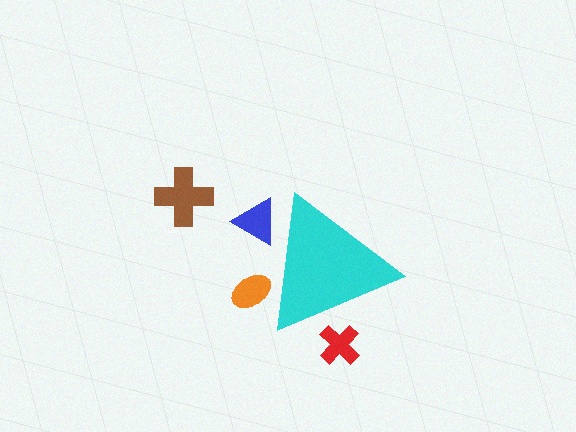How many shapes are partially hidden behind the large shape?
3 shapes are partially hidden.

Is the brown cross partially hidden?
No, the brown cross is fully visible.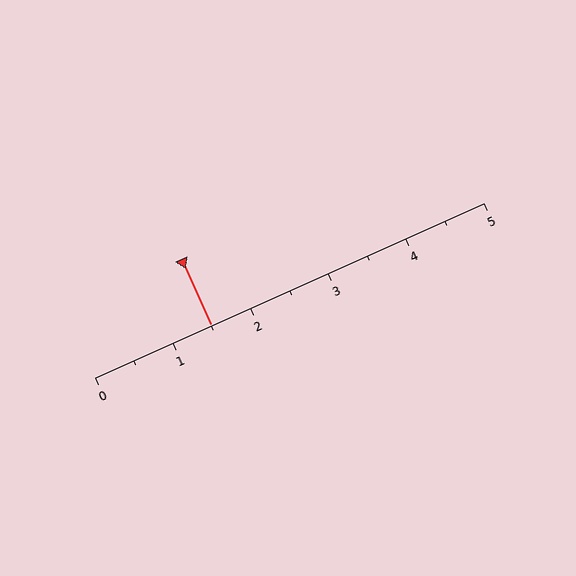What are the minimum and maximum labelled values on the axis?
The axis runs from 0 to 5.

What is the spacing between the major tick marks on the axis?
The major ticks are spaced 1 apart.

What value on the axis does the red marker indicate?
The marker indicates approximately 1.5.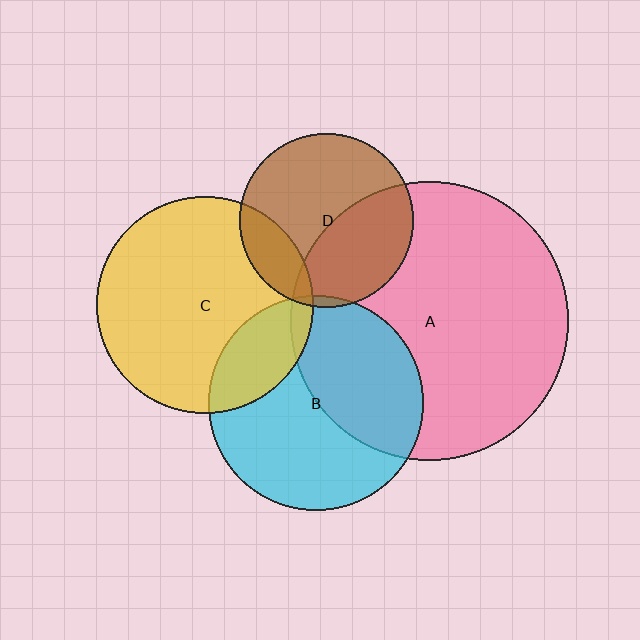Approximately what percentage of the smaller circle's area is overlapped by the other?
Approximately 40%.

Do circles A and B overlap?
Yes.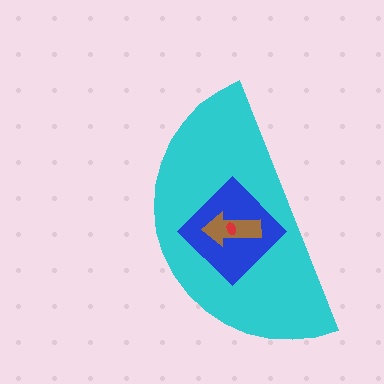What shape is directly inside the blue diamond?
The brown arrow.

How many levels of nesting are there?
4.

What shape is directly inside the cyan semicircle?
The blue diamond.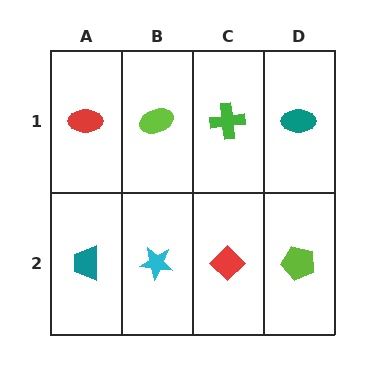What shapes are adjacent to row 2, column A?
A red ellipse (row 1, column A), a cyan star (row 2, column B).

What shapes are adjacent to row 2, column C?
A green cross (row 1, column C), a cyan star (row 2, column B), a lime pentagon (row 2, column D).